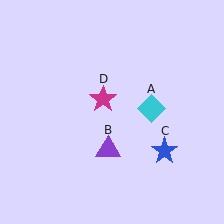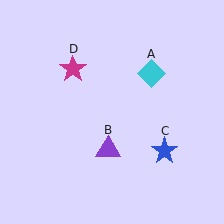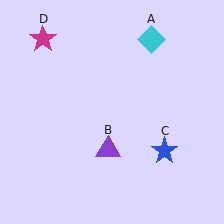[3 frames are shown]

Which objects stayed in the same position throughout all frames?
Purple triangle (object B) and blue star (object C) remained stationary.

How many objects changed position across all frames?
2 objects changed position: cyan diamond (object A), magenta star (object D).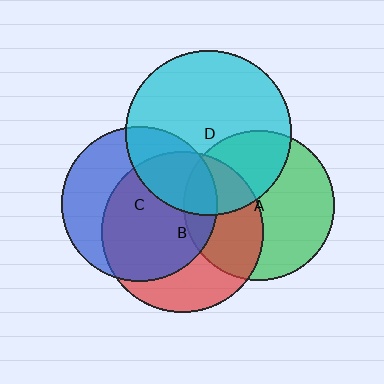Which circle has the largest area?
Circle D (cyan).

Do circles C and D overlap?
Yes.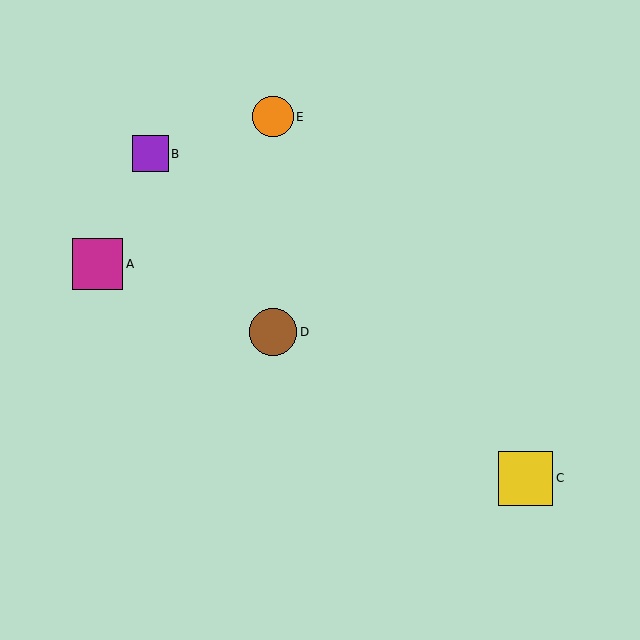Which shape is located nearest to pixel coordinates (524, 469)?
The yellow square (labeled C) at (526, 478) is nearest to that location.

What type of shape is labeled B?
Shape B is a purple square.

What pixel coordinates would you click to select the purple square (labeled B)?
Click at (150, 154) to select the purple square B.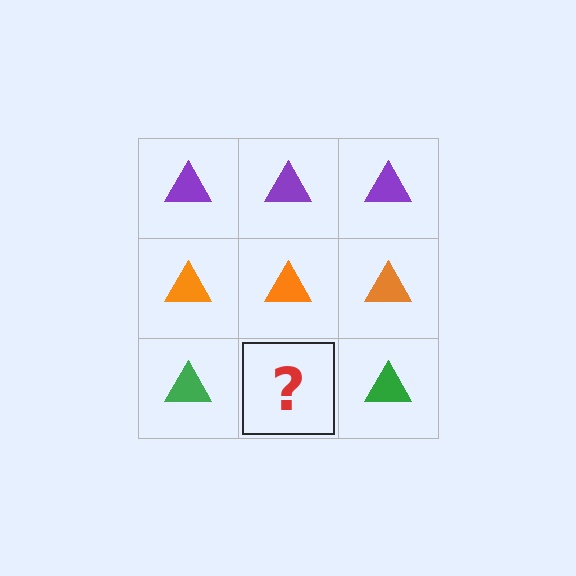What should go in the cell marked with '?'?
The missing cell should contain a green triangle.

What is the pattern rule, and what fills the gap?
The rule is that each row has a consistent color. The gap should be filled with a green triangle.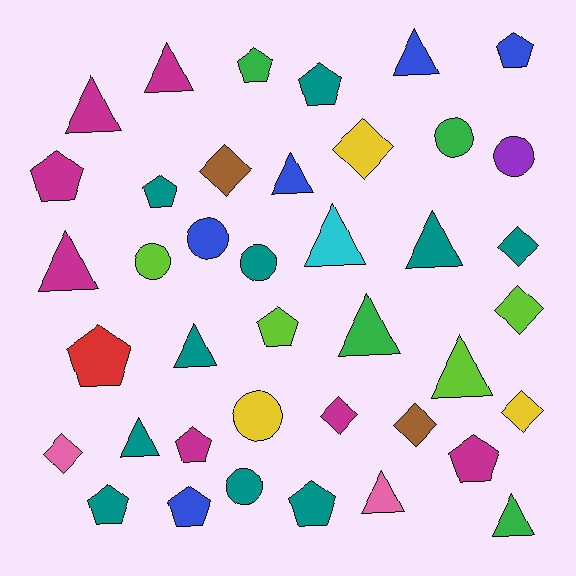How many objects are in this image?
There are 40 objects.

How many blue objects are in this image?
There are 5 blue objects.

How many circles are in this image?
There are 7 circles.